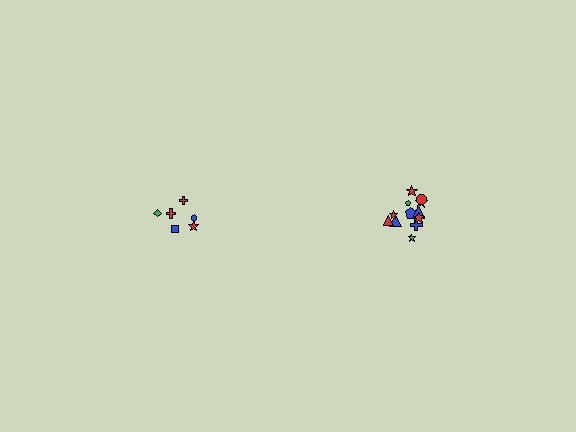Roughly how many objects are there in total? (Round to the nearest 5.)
Roughly 20 objects in total.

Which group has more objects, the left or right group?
The right group.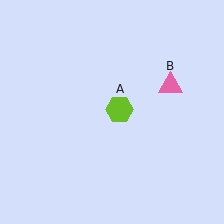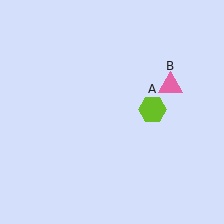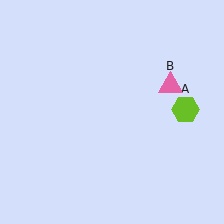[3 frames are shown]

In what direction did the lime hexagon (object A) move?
The lime hexagon (object A) moved right.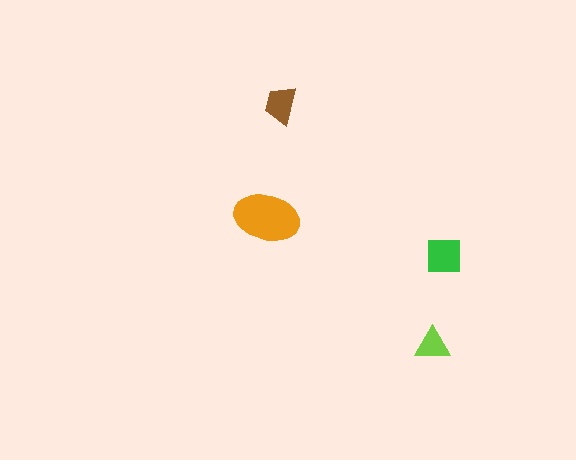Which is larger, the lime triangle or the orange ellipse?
The orange ellipse.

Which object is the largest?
The orange ellipse.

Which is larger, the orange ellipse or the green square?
The orange ellipse.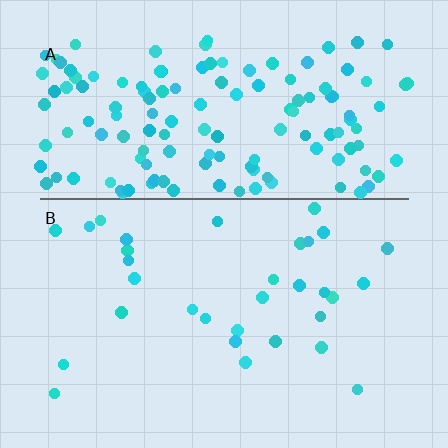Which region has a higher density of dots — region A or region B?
A (the top).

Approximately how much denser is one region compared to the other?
Approximately 4.5× — region A over region B.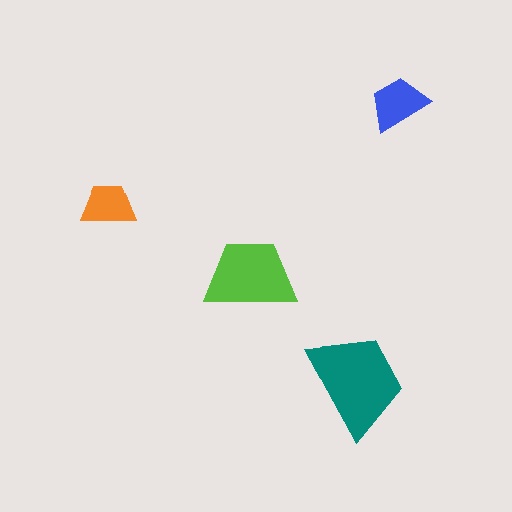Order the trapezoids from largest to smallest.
the teal one, the lime one, the blue one, the orange one.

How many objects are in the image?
There are 4 objects in the image.